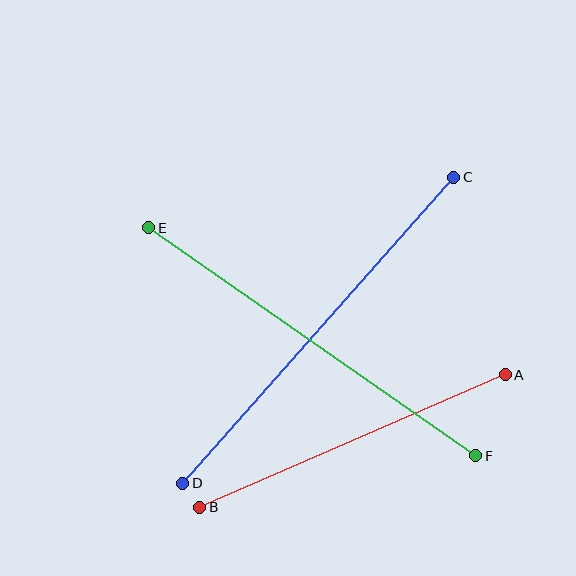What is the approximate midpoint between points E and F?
The midpoint is at approximately (312, 342) pixels.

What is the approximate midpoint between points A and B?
The midpoint is at approximately (353, 441) pixels.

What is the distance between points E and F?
The distance is approximately 398 pixels.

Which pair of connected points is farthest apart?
Points C and D are farthest apart.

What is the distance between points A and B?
The distance is approximately 333 pixels.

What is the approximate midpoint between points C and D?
The midpoint is at approximately (318, 330) pixels.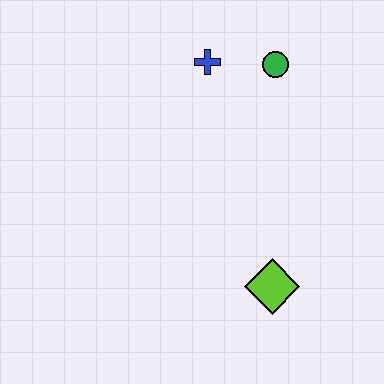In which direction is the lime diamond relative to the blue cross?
The lime diamond is below the blue cross.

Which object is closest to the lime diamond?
The green circle is closest to the lime diamond.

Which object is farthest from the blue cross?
The lime diamond is farthest from the blue cross.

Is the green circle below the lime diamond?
No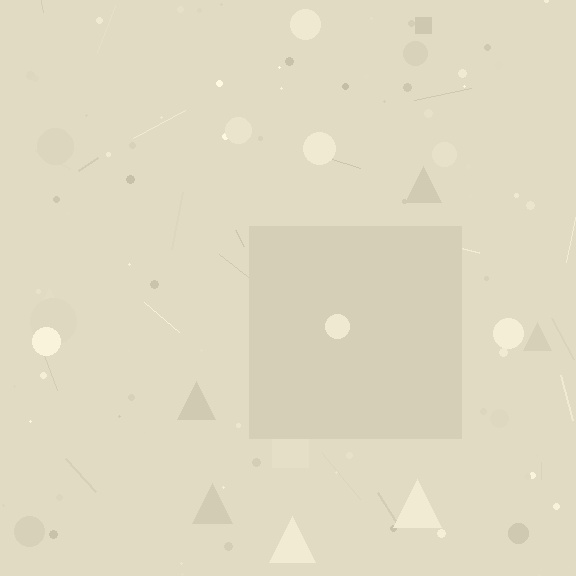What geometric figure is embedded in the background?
A square is embedded in the background.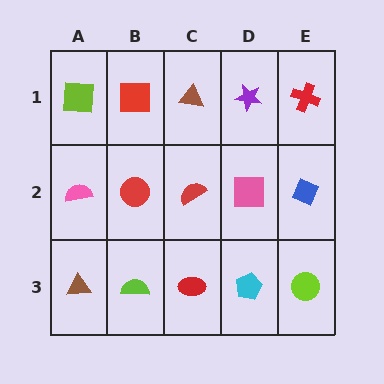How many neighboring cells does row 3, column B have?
3.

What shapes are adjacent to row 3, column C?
A red semicircle (row 2, column C), a lime semicircle (row 3, column B), a cyan pentagon (row 3, column D).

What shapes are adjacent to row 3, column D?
A pink square (row 2, column D), a red ellipse (row 3, column C), a lime circle (row 3, column E).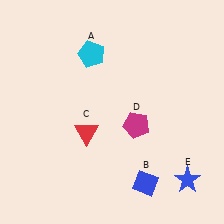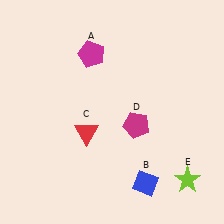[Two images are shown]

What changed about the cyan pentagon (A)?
In Image 1, A is cyan. In Image 2, it changed to magenta.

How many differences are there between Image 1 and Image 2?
There are 2 differences between the two images.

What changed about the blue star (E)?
In Image 1, E is blue. In Image 2, it changed to lime.